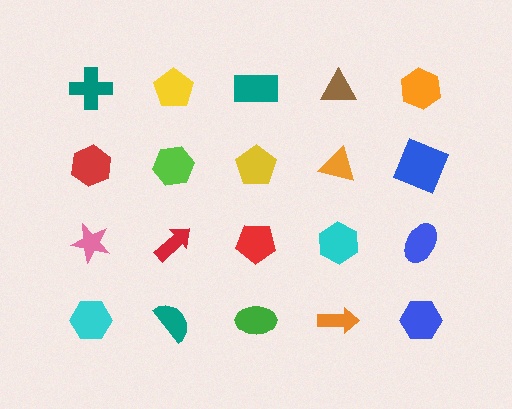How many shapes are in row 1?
5 shapes.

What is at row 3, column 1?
A pink star.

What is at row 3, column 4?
A cyan hexagon.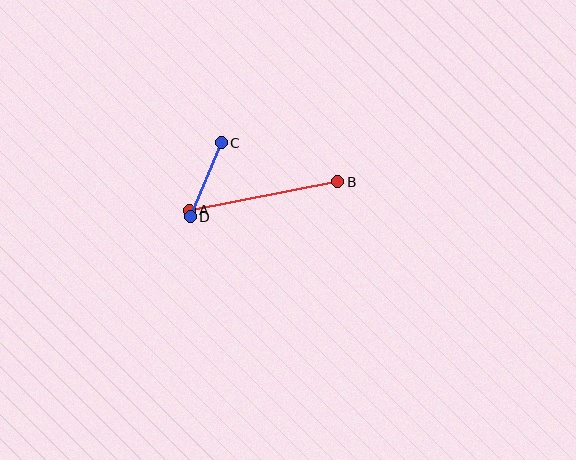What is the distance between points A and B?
The distance is approximately 151 pixels.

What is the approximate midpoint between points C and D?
The midpoint is at approximately (206, 180) pixels.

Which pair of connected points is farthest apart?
Points A and B are farthest apart.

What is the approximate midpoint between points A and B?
The midpoint is at approximately (264, 196) pixels.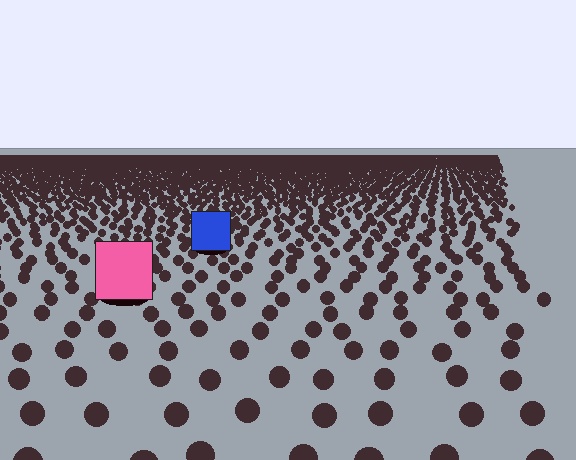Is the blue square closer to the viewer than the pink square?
No. The pink square is closer — you can tell from the texture gradient: the ground texture is coarser near it.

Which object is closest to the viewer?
The pink square is closest. The texture marks near it are larger and more spread out.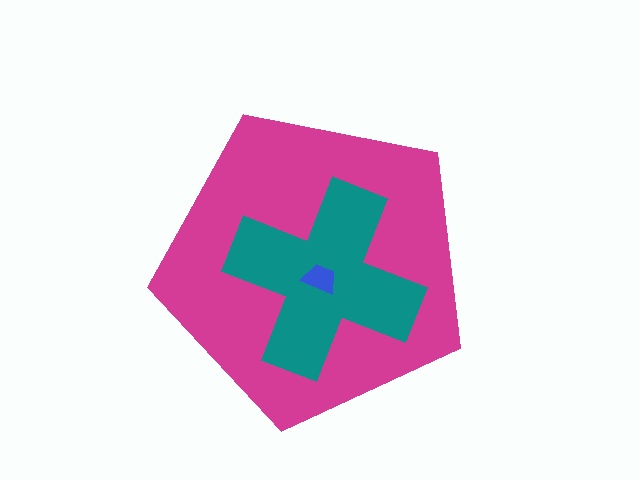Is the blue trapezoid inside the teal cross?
Yes.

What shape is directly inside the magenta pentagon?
The teal cross.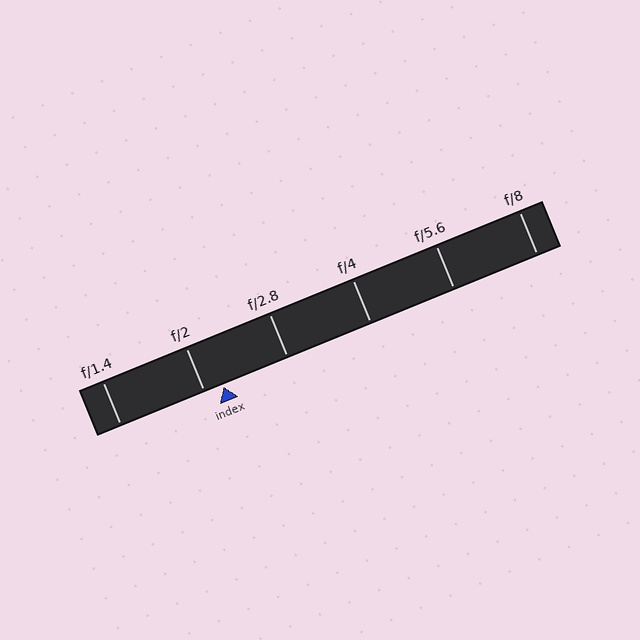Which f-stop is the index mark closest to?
The index mark is closest to f/2.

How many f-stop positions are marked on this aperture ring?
There are 6 f-stop positions marked.